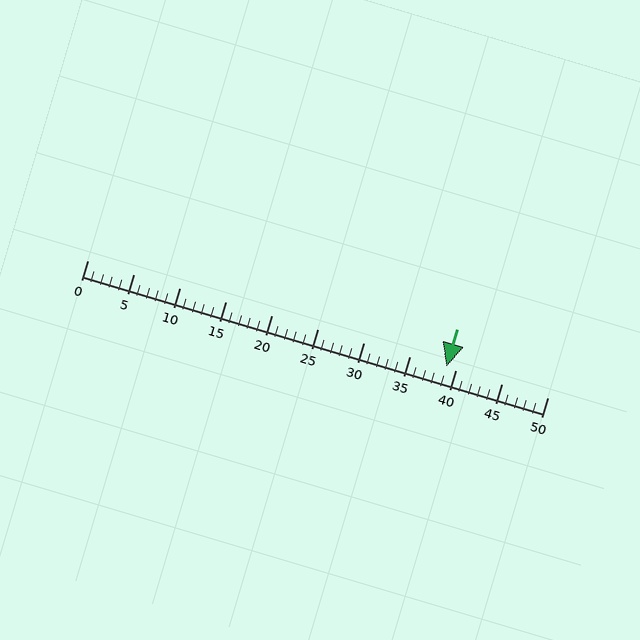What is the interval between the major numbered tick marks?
The major tick marks are spaced 5 units apart.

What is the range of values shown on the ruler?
The ruler shows values from 0 to 50.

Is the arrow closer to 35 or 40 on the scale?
The arrow is closer to 40.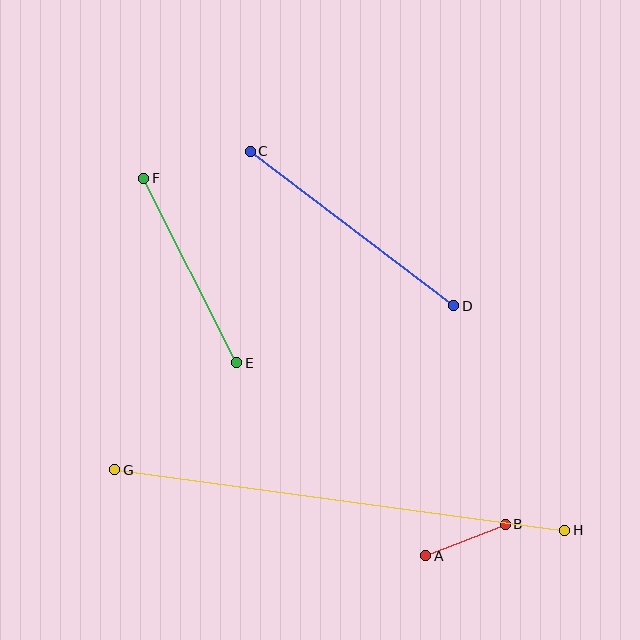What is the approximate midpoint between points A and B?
The midpoint is at approximately (466, 540) pixels.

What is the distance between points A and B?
The distance is approximately 85 pixels.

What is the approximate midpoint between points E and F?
The midpoint is at approximately (190, 271) pixels.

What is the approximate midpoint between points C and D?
The midpoint is at approximately (352, 229) pixels.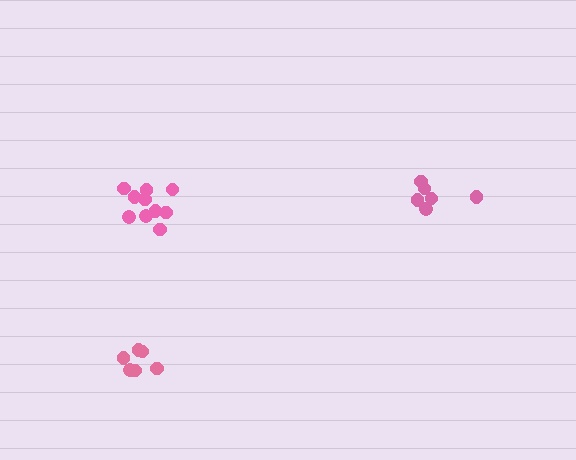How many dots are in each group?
Group 1: 6 dots, Group 2: 10 dots, Group 3: 6 dots (22 total).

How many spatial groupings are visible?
There are 3 spatial groupings.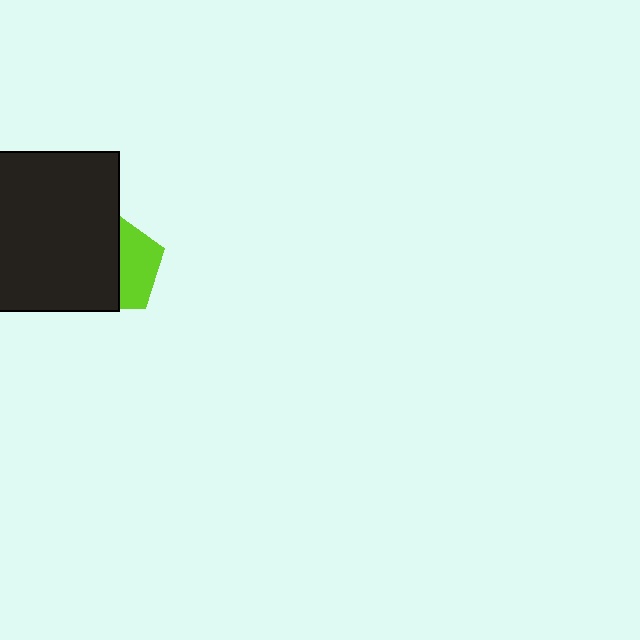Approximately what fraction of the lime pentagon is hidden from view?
Roughly 57% of the lime pentagon is hidden behind the black square.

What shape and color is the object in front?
The object in front is a black square.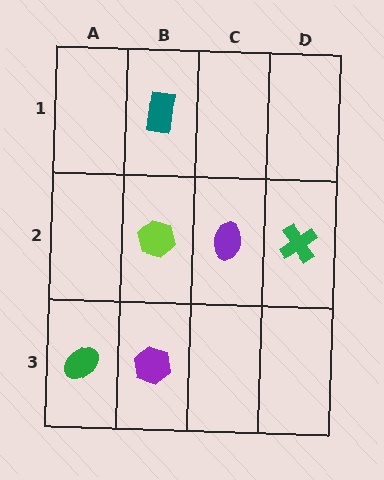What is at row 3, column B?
A purple hexagon.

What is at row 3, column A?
A green ellipse.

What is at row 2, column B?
A lime hexagon.